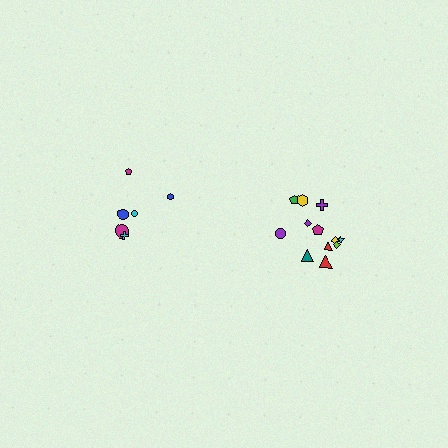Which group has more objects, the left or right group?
The right group.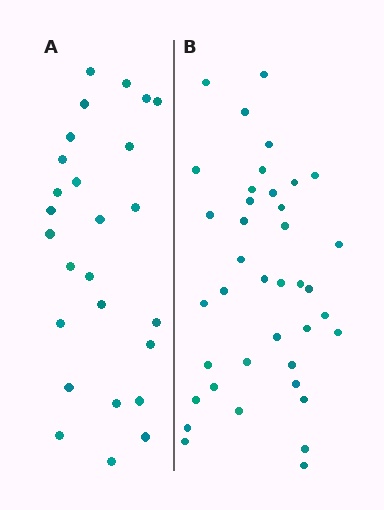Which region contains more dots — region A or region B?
Region B (the right region) has more dots.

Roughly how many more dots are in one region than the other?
Region B has approximately 15 more dots than region A.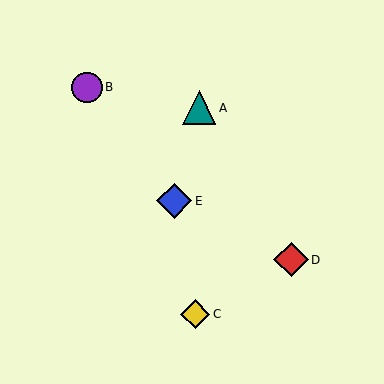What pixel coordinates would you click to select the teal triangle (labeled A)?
Click at (199, 108) to select the teal triangle A.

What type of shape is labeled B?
Shape B is a purple circle.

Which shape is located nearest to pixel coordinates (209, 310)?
The yellow diamond (labeled C) at (195, 314) is nearest to that location.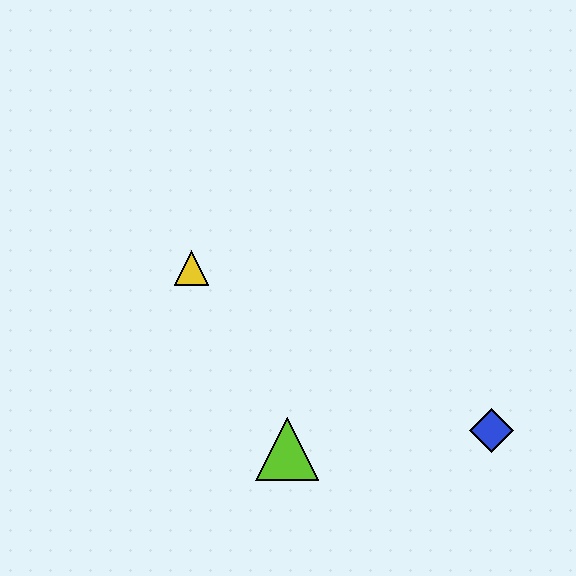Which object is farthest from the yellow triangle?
The blue diamond is farthest from the yellow triangle.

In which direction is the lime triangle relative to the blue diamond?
The lime triangle is to the left of the blue diamond.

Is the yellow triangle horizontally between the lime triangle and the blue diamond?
No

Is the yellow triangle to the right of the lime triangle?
No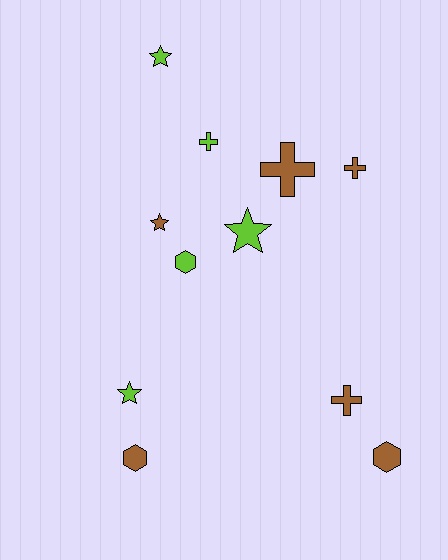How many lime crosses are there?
There is 1 lime cross.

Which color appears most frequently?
Brown, with 6 objects.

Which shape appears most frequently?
Star, with 4 objects.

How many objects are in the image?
There are 11 objects.